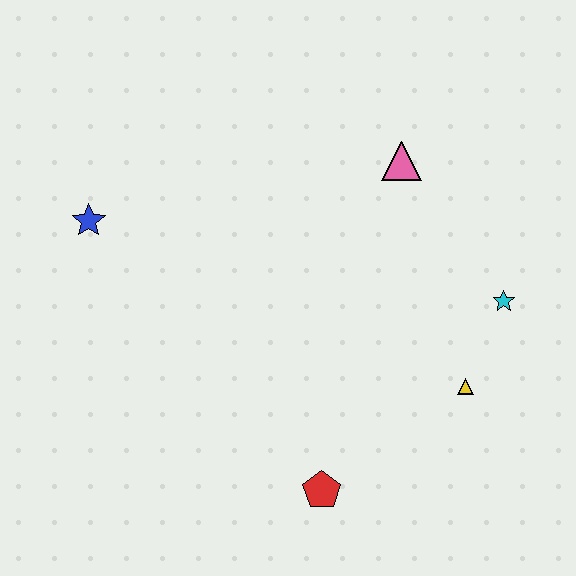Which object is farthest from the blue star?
The cyan star is farthest from the blue star.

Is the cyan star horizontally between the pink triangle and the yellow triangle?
No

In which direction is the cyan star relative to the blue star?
The cyan star is to the right of the blue star.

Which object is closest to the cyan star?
The yellow triangle is closest to the cyan star.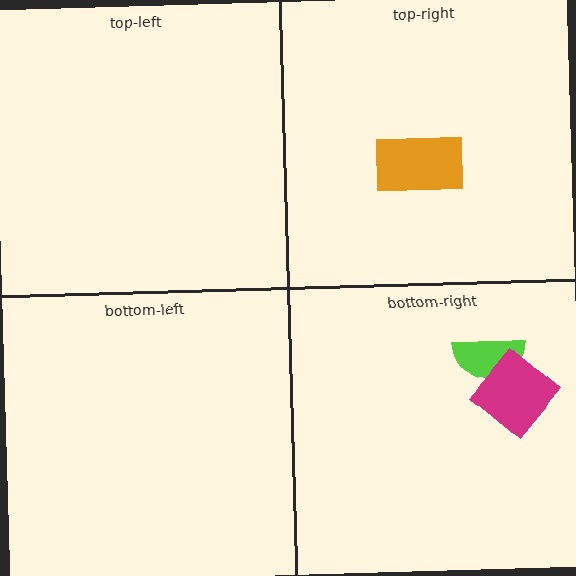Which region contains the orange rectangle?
The top-right region.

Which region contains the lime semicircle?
The bottom-right region.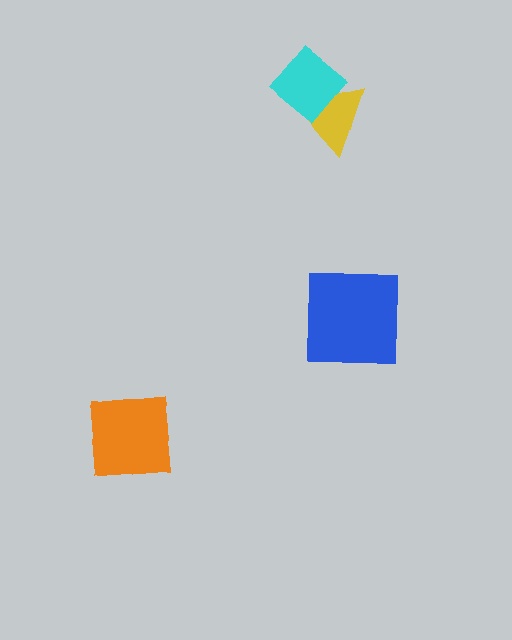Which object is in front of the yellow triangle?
The cyan diamond is in front of the yellow triangle.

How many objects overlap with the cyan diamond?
1 object overlaps with the cyan diamond.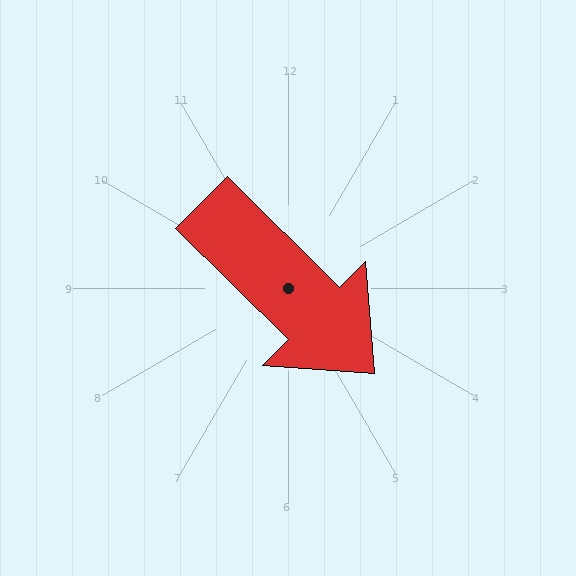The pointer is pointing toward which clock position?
Roughly 4 o'clock.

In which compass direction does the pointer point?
Southeast.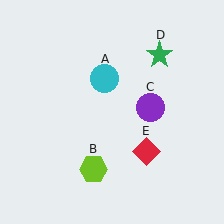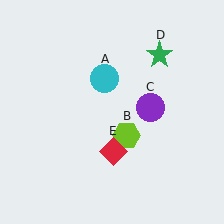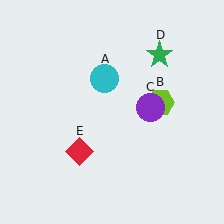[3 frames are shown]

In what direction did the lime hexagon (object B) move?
The lime hexagon (object B) moved up and to the right.